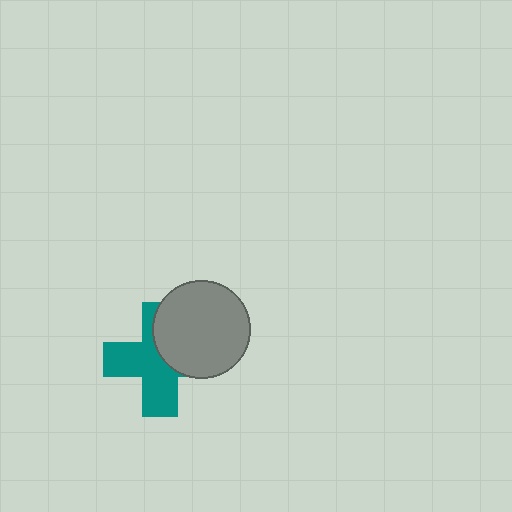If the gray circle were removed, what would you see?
You would see the complete teal cross.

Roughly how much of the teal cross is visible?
About half of it is visible (roughly 60%).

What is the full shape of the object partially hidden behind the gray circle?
The partially hidden object is a teal cross.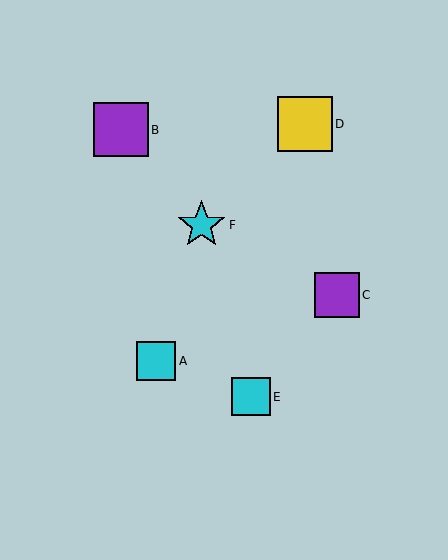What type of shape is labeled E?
Shape E is a cyan square.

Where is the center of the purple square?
The center of the purple square is at (121, 130).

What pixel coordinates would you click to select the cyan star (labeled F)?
Click at (201, 225) to select the cyan star F.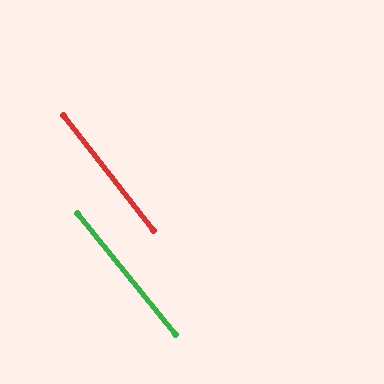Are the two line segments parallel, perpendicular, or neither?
Parallel — their directions differ by only 1.2°.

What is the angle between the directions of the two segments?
Approximately 1 degree.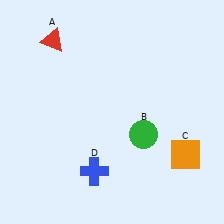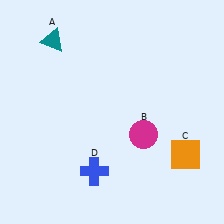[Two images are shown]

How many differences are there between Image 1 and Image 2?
There are 2 differences between the two images.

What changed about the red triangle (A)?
In Image 1, A is red. In Image 2, it changed to teal.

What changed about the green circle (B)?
In Image 1, B is green. In Image 2, it changed to magenta.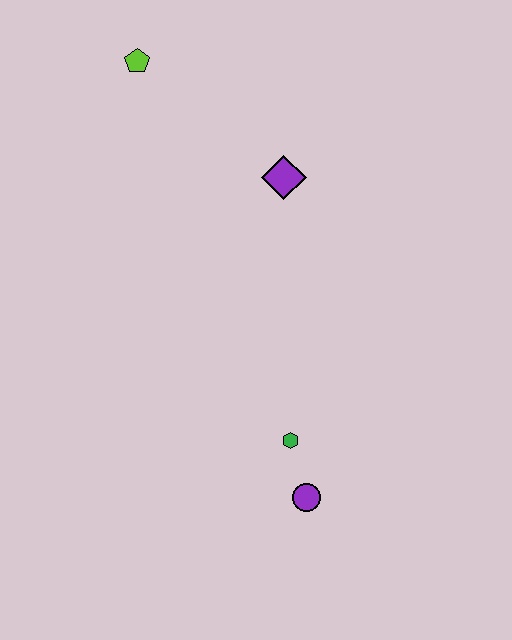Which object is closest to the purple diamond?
The lime pentagon is closest to the purple diamond.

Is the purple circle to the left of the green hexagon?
No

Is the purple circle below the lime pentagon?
Yes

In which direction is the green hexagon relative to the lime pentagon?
The green hexagon is below the lime pentagon.